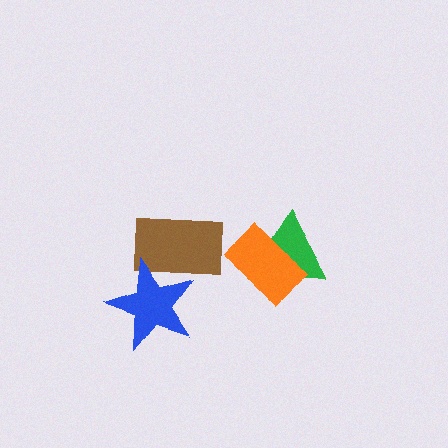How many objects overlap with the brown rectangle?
1 object overlaps with the brown rectangle.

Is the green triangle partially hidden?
Yes, it is partially covered by another shape.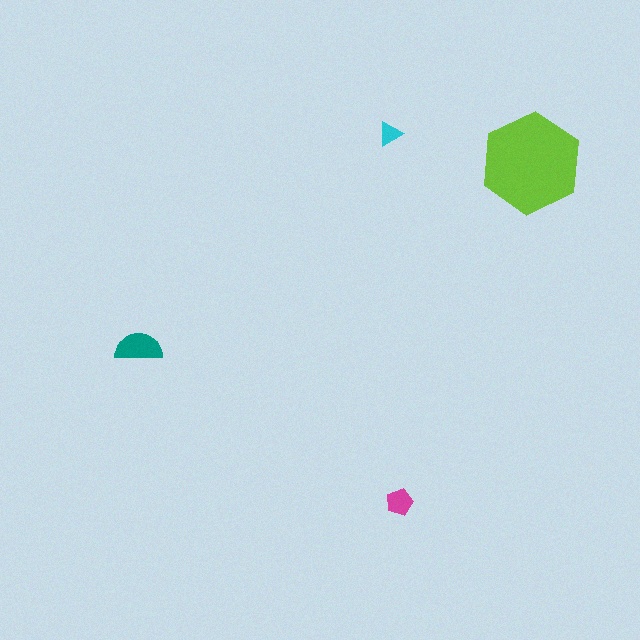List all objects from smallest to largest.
The cyan triangle, the magenta pentagon, the teal semicircle, the lime hexagon.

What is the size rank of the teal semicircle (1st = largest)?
2nd.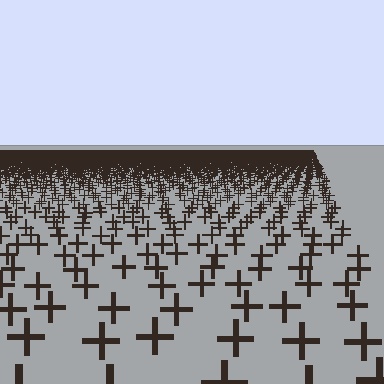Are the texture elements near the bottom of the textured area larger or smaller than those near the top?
Larger. Near the bottom, elements are closer to the viewer and appear at a bigger on-screen size.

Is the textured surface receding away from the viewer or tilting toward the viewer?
The surface is receding away from the viewer. Texture elements get smaller and denser toward the top.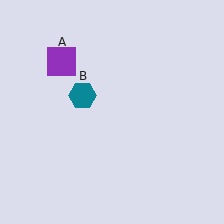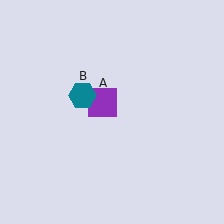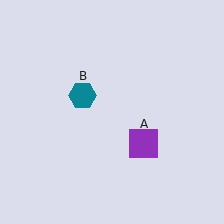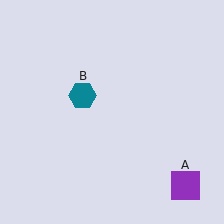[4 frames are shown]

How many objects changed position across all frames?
1 object changed position: purple square (object A).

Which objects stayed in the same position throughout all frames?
Teal hexagon (object B) remained stationary.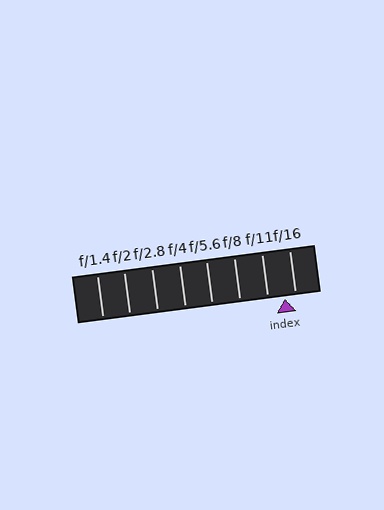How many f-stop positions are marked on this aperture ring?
There are 8 f-stop positions marked.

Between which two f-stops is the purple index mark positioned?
The index mark is between f/11 and f/16.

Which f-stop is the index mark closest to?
The index mark is closest to f/16.